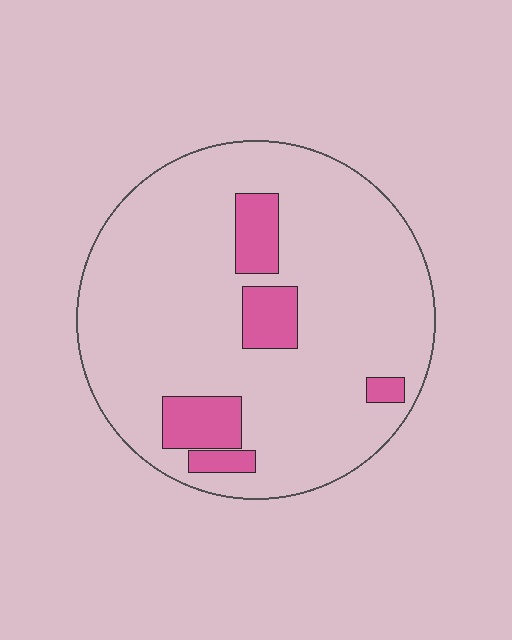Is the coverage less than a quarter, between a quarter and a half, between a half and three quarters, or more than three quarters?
Less than a quarter.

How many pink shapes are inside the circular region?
5.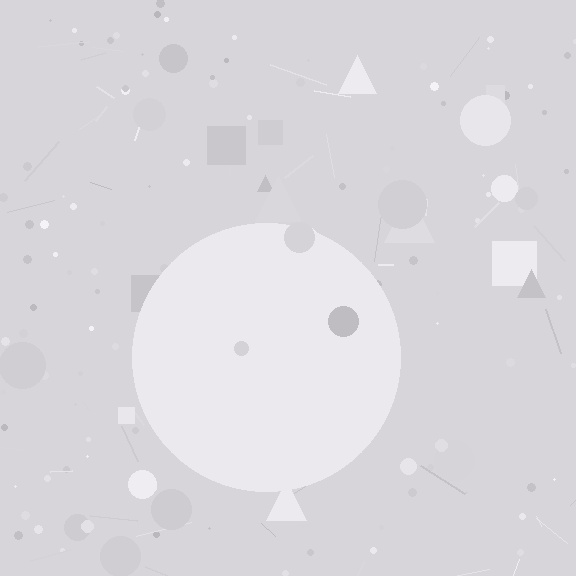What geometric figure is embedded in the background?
A circle is embedded in the background.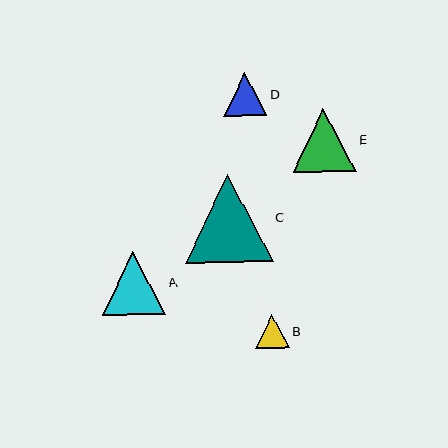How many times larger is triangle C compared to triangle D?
Triangle C is approximately 2.0 times the size of triangle D.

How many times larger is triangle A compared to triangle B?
Triangle A is approximately 1.9 times the size of triangle B.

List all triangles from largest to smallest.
From largest to smallest: C, A, E, D, B.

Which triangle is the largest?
Triangle C is the largest with a size of approximately 88 pixels.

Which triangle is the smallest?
Triangle B is the smallest with a size of approximately 34 pixels.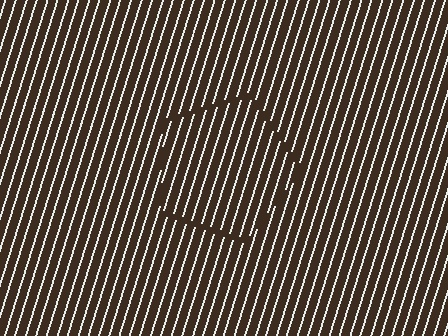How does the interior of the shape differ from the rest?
The interior of the shape contains the same grating, shifted by half a period — the contour is defined by the phase discontinuity where line-ends from the inner and outer gratings abut.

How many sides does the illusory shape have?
5 sides — the line-ends trace a pentagon.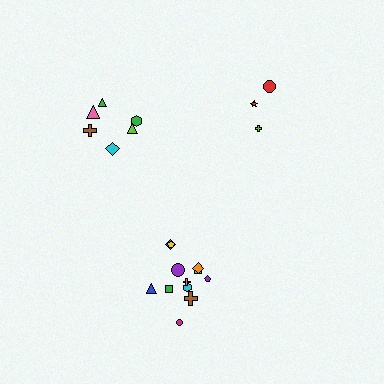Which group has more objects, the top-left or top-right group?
The top-left group.